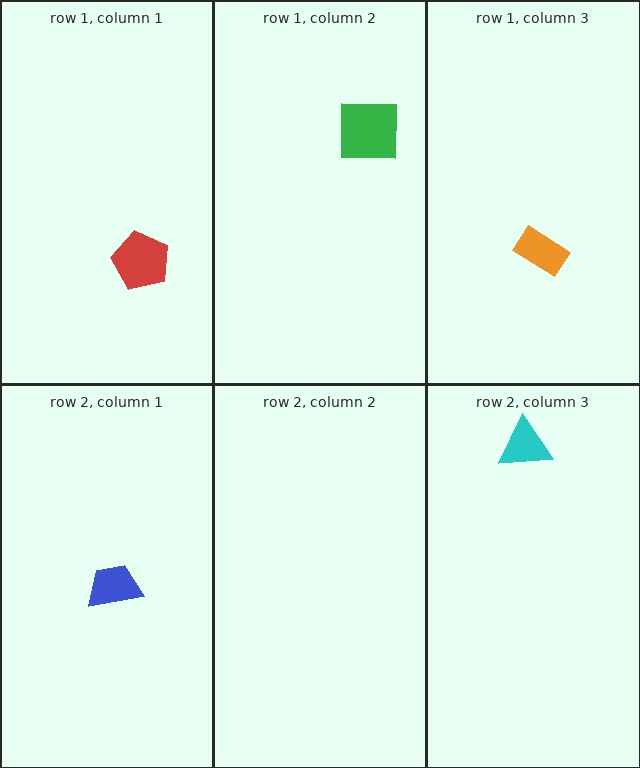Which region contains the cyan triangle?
The row 2, column 3 region.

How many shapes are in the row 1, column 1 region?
1.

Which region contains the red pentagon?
The row 1, column 1 region.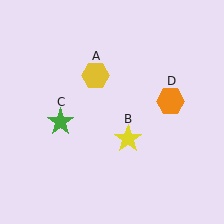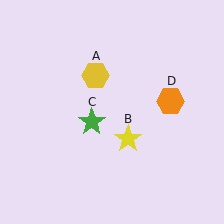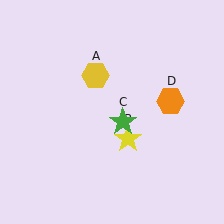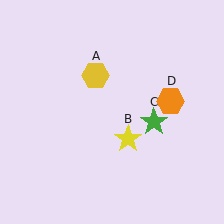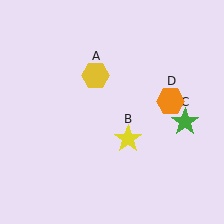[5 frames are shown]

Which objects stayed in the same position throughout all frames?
Yellow hexagon (object A) and yellow star (object B) and orange hexagon (object D) remained stationary.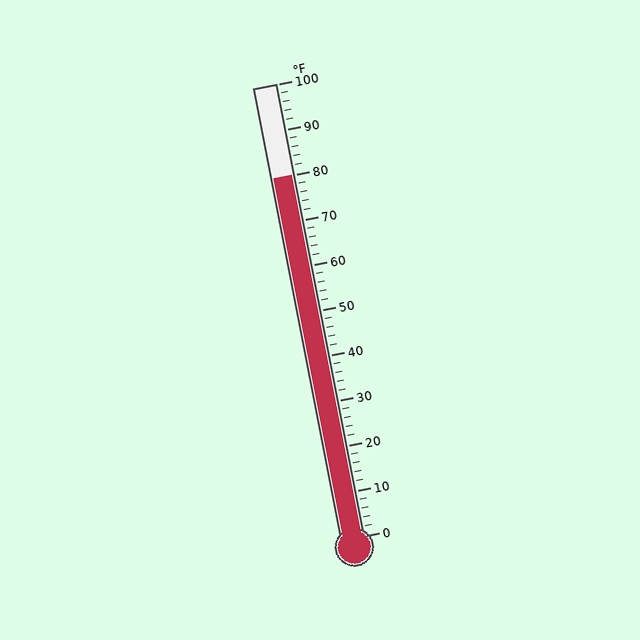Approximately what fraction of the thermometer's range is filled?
The thermometer is filled to approximately 80% of its range.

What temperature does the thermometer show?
The thermometer shows approximately 80°F.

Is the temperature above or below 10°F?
The temperature is above 10°F.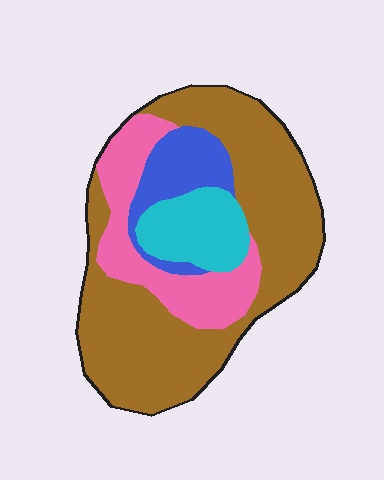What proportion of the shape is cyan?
Cyan takes up about one eighth (1/8) of the shape.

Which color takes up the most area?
Brown, at roughly 55%.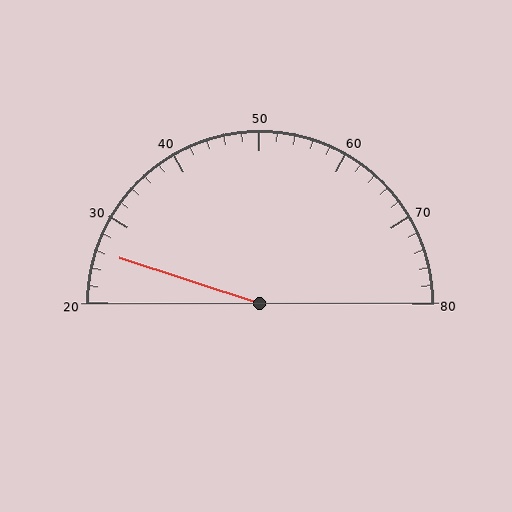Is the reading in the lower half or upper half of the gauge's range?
The reading is in the lower half of the range (20 to 80).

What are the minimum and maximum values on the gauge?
The gauge ranges from 20 to 80.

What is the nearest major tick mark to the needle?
The nearest major tick mark is 30.